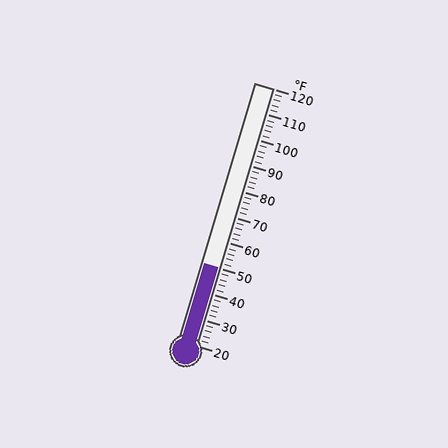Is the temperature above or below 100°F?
The temperature is below 100°F.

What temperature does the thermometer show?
The thermometer shows approximately 50°F.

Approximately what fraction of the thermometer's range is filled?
The thermometer is filled to approximately 30% of its range.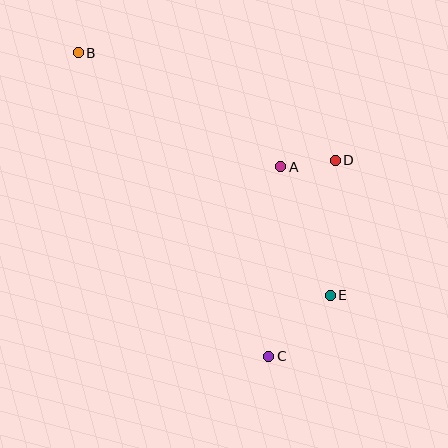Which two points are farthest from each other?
Points B and C are farthest from each other.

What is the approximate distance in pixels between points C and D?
The distance between C and D is approximately 207 pixels.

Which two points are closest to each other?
Points A and D are closest to each other.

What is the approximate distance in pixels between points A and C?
The distance between A and C is approximately 190 pixels.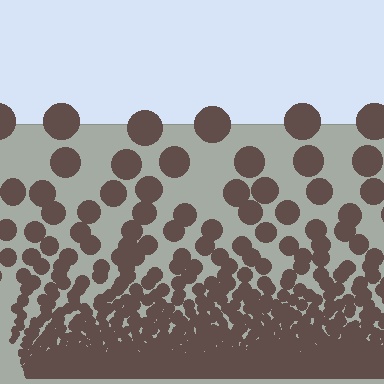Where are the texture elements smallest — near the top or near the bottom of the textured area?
Near the bottom.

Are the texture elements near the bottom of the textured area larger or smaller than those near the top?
Smaller. The gradient is inverted — elements near the bottom are smaller and denser.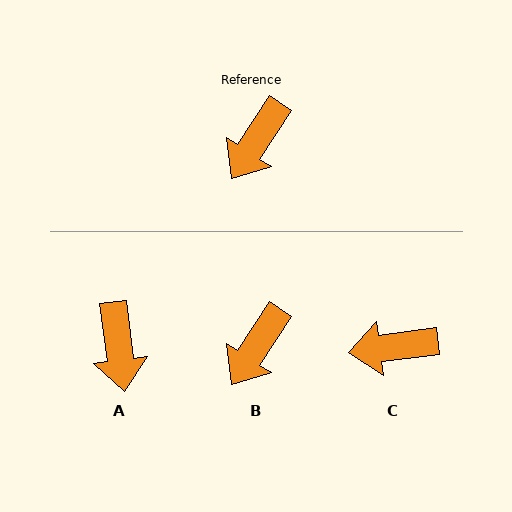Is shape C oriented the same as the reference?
No, it is off by about 49 degrees.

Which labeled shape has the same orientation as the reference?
B.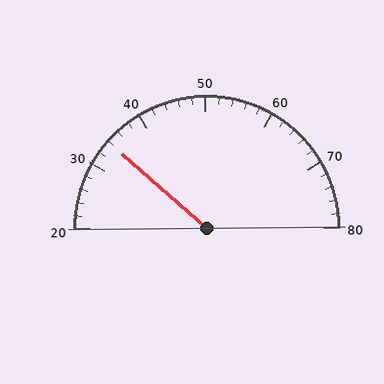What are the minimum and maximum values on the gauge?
The gauge ranges from 20 to 80.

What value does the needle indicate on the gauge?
The needle indicates approximately 34.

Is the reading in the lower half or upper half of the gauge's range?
The reading is in the lower half of the range (20 to 80).